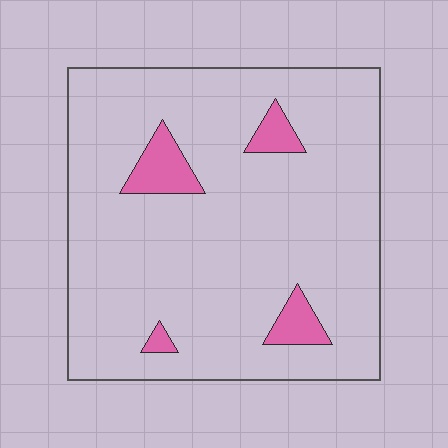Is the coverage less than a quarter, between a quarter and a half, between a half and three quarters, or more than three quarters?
Less than a quarter.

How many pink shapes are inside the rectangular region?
4.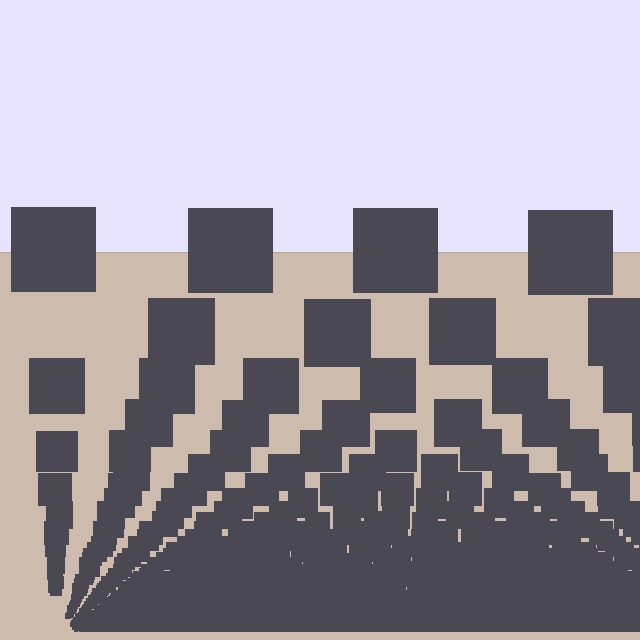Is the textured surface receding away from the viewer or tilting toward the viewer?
The surface appears to tilt toward the viewer. Texture elements get larger and sparser toward the top.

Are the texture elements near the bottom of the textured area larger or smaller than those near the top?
Smaller. The gradient is inverted — elements near the bottom are smaller and denser.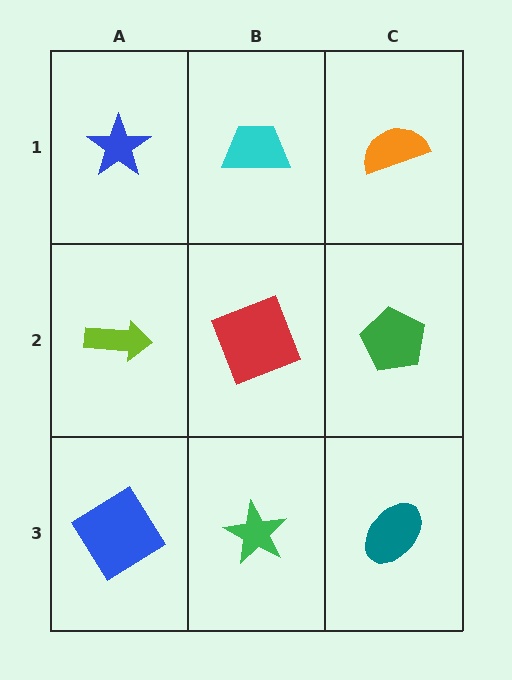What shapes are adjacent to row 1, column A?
A lime arrow (row 2, column A), a cyan trapezoid (row 1, column B).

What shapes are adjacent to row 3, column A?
A lime arrow (row 2, column A), a green star (row 3, column B).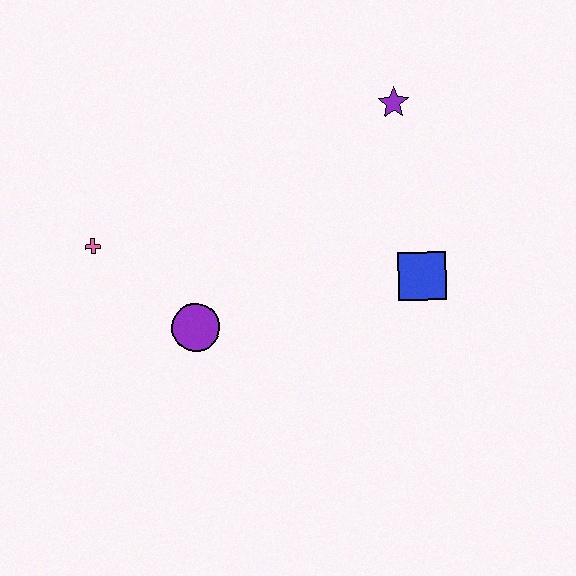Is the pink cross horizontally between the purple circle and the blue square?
No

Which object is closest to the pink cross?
The purple circle is closest to the pink cross.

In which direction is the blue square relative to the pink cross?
The blue square is to the right of the pink cross.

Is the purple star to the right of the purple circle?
Yes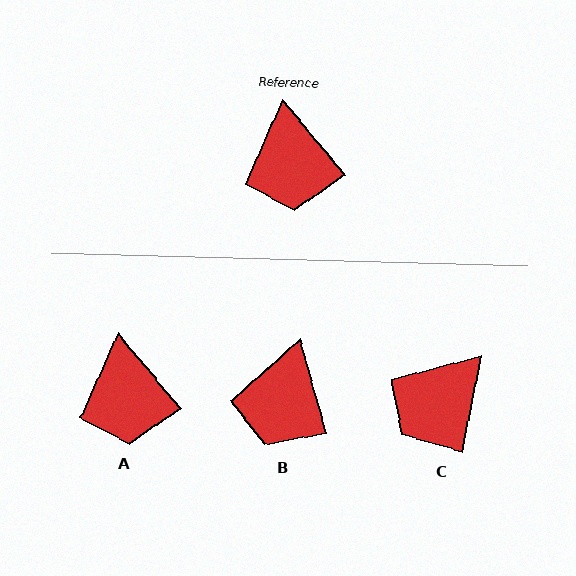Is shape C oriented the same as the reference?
No, it is off by about 52 degrees.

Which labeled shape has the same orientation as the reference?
A.